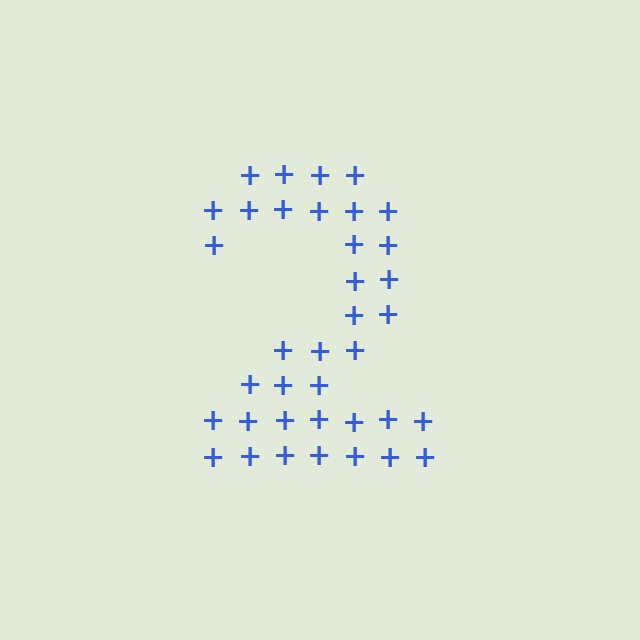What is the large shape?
The large shape is the digit 2.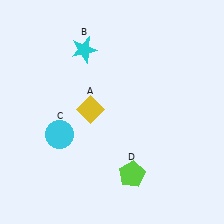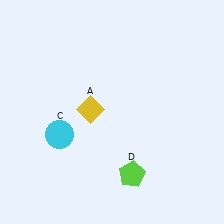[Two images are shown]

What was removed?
The cyan star (B) was removed in Image 2.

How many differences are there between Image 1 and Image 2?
There is 1 difference between the two images.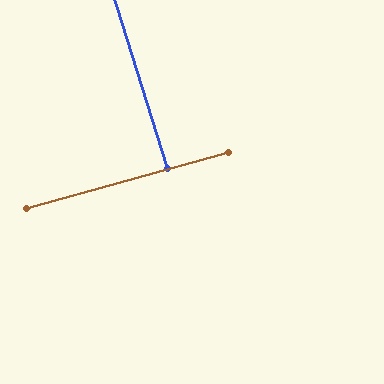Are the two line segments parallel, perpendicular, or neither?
Perpendicular — they meet at approximately 88°.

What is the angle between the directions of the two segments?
Approximately 88 degrees.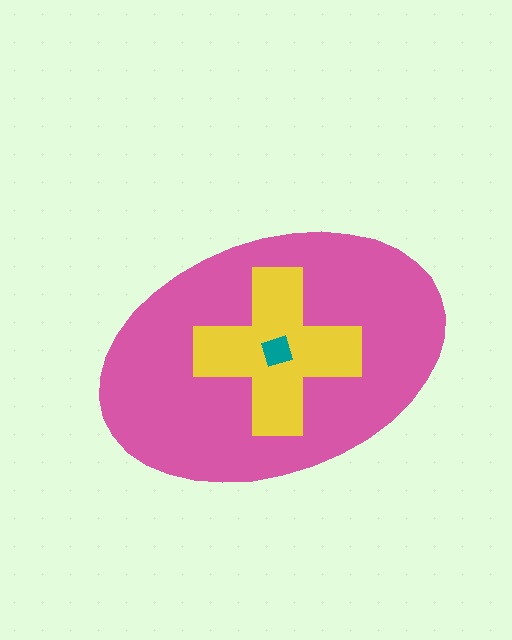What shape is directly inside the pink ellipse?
The yellow cross.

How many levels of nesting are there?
3.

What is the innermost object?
The teal diamond.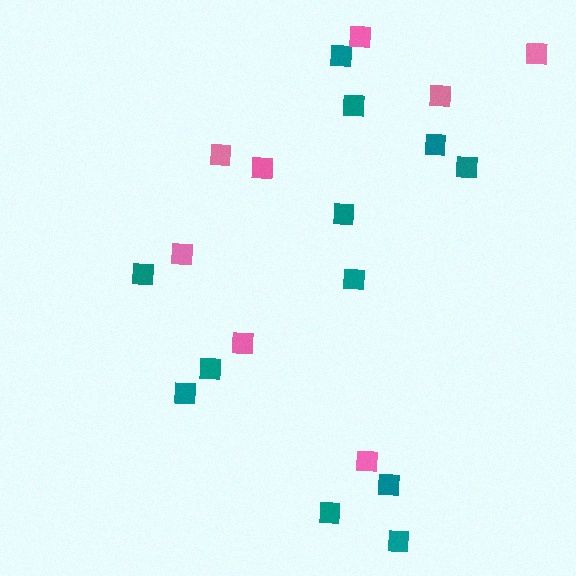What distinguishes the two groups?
There are 2 groups: one group of teal squares (12) and one group of pink squares (8).